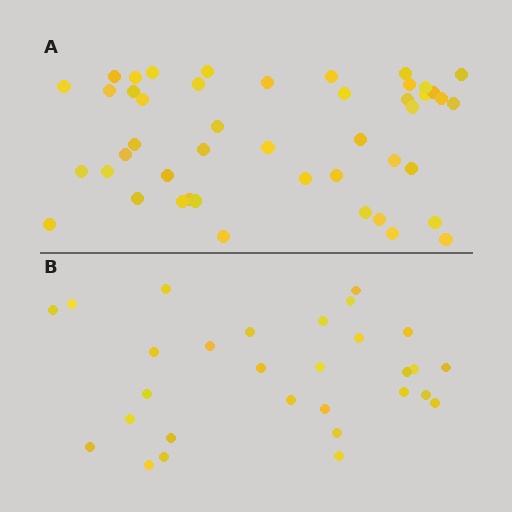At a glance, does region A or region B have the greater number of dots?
Region A (the top region) has more dots.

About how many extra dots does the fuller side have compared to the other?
Region A has approximately 15 more dots than region B.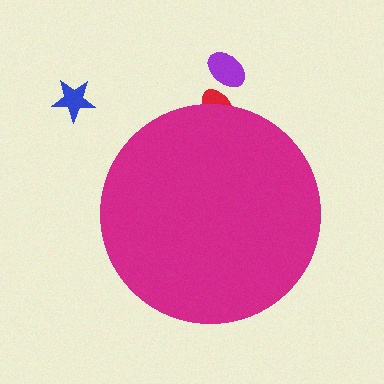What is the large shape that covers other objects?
A magenta circle.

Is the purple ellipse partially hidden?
No, the purple ellipse is fully visible.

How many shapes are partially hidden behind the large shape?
1 shape is partially hidden.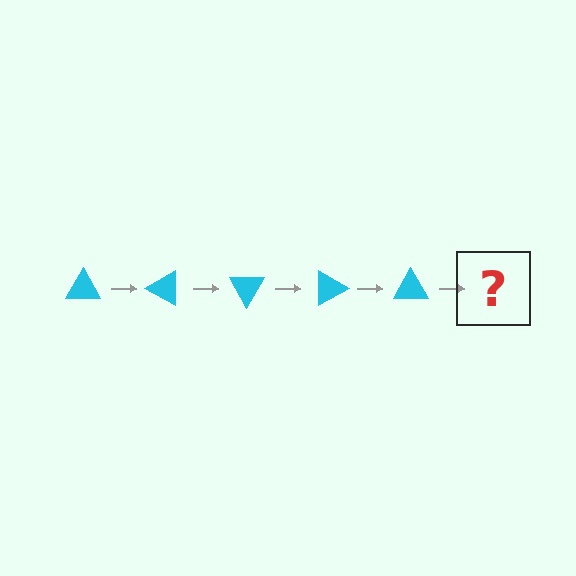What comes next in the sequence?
The next element should be a cyan triangle rotated 150 degrees.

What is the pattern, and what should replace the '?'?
The pattern is that the triangle rotates 30 degrees each step. The '?' should be a cyan triangle rotated 150 degrees.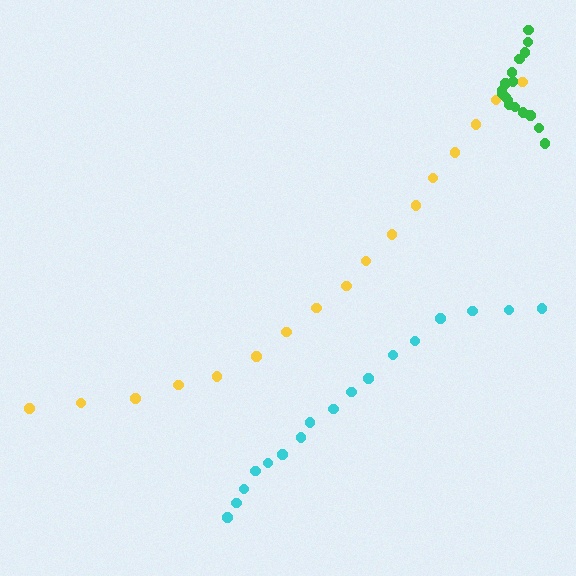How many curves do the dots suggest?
There are 3 distinct paths.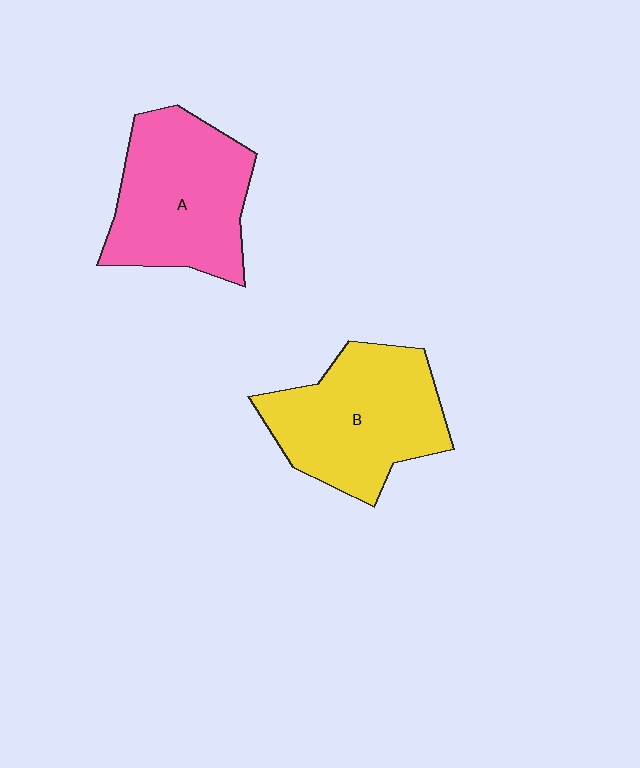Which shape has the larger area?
Shape B (yellow).